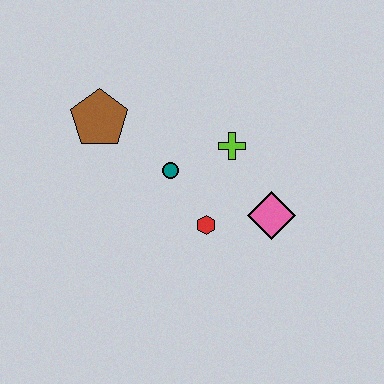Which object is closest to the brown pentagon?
The teal circle is closest to the brown pentagon.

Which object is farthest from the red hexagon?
The brown pentagon is farthest from the red hexagon.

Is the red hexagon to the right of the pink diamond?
No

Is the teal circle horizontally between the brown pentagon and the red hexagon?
Yes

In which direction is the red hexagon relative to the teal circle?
The red hexagon is below the teal circle.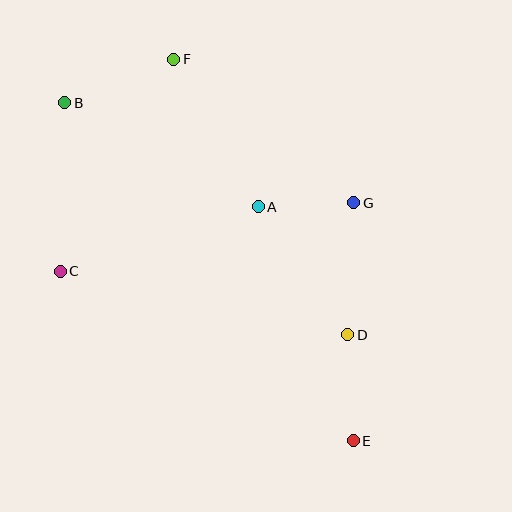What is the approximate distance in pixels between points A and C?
The distance between A and C is approximately 208 pixels.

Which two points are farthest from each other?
Points B and E are farthest from each other.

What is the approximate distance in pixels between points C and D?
The distance between C and D is approximately 294 pixels.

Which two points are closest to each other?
Points A and G are closest to each other.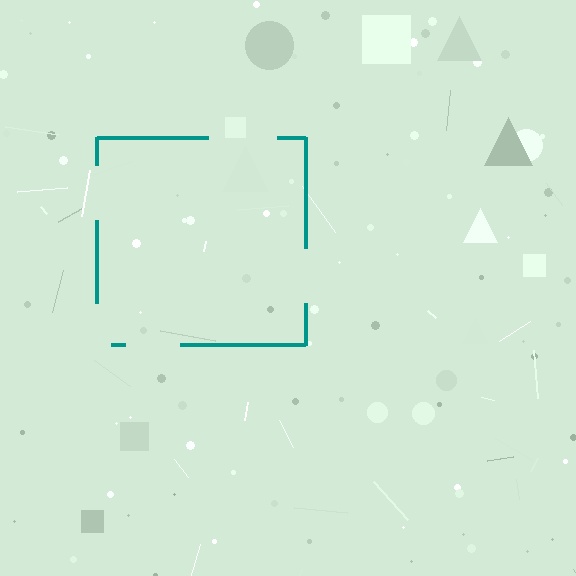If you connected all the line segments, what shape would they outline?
They would outline a square.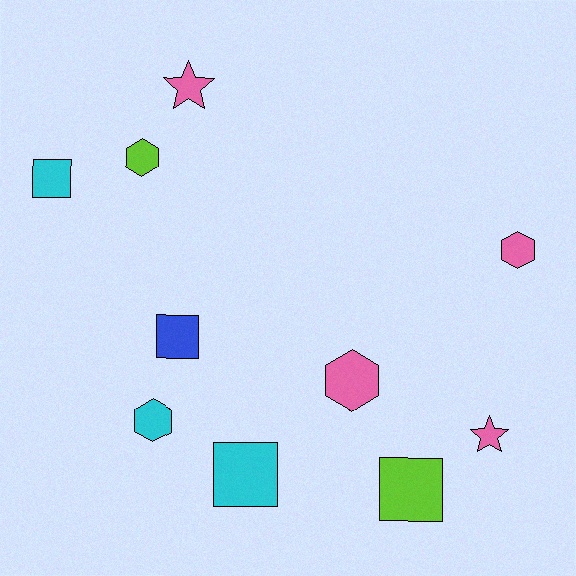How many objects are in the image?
There are 10 objects.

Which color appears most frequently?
Pink, with 4 objects.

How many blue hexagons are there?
There are no blue hexagons.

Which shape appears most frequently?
Square, with 4 objects.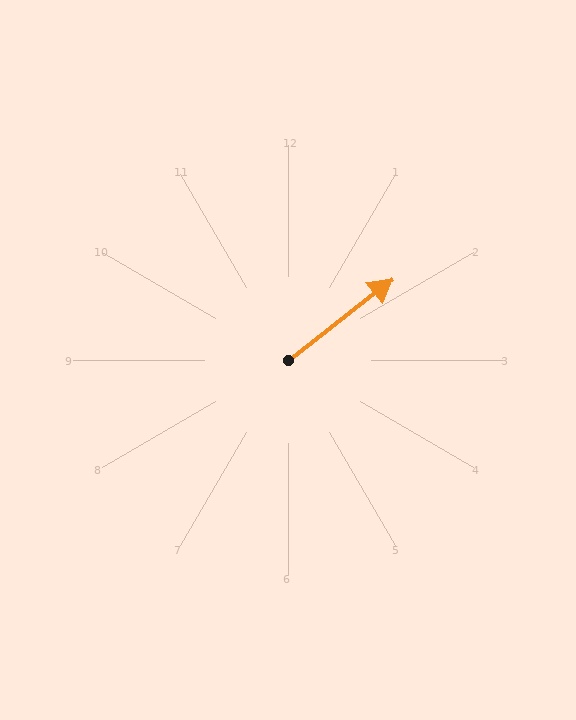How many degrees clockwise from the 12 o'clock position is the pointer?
Approximately 52 degrees.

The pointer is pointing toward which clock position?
Roughly 2 o'clock.